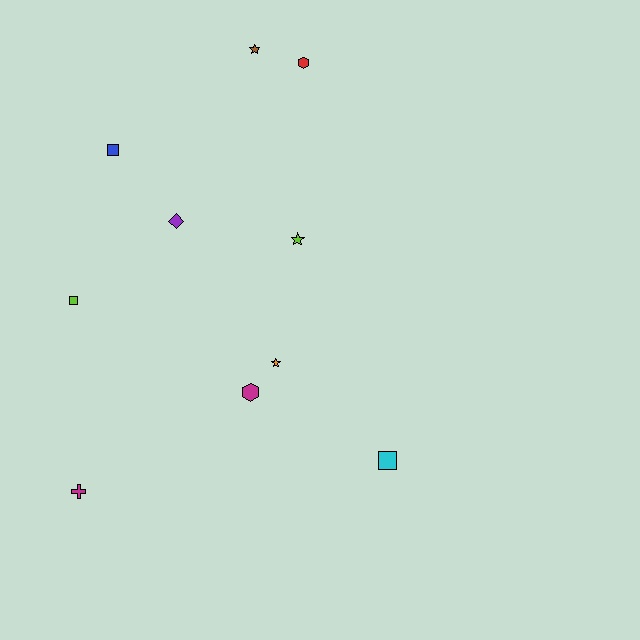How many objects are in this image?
There are 10 objects.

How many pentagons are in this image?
There are no pentagons.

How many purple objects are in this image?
There is 1 purple object.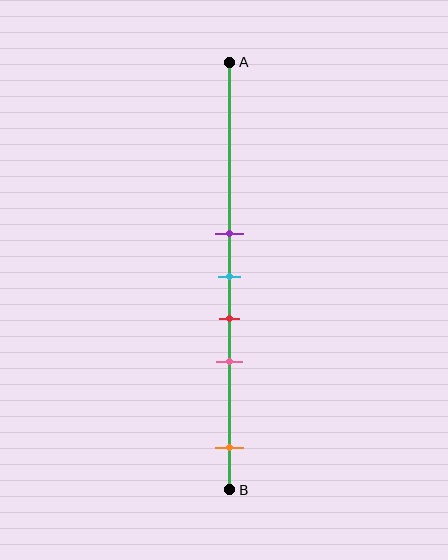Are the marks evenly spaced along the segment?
No, the marks are not evenly spaced.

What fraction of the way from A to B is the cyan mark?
The cyan mark is approximately 50% (0.5) of the way from A to B.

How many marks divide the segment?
There are 5 marks dividing the segment.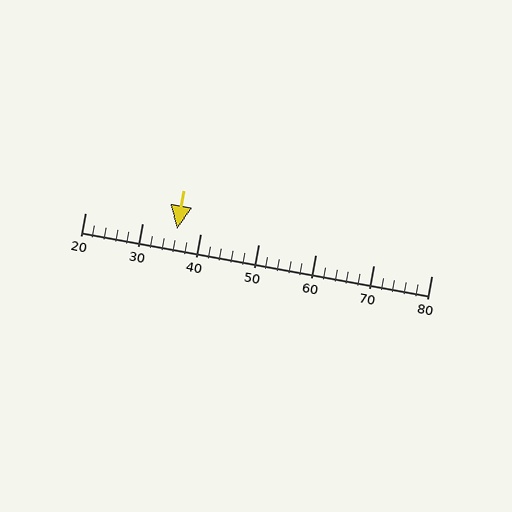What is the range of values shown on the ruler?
The ruler shows values from 20 to 80.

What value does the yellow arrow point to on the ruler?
The yellow arrow points to approximately 36.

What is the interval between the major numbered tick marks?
The major tick marks are spaced 10 units apart.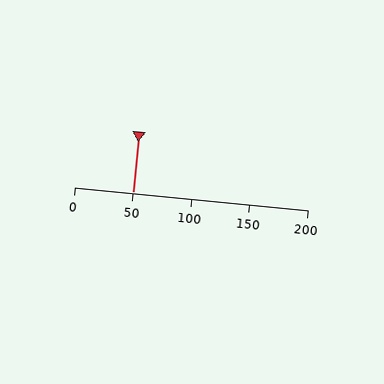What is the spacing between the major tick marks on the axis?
The major ticks are spaced 50 apart.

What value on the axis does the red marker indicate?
The marker indicates approximately 50.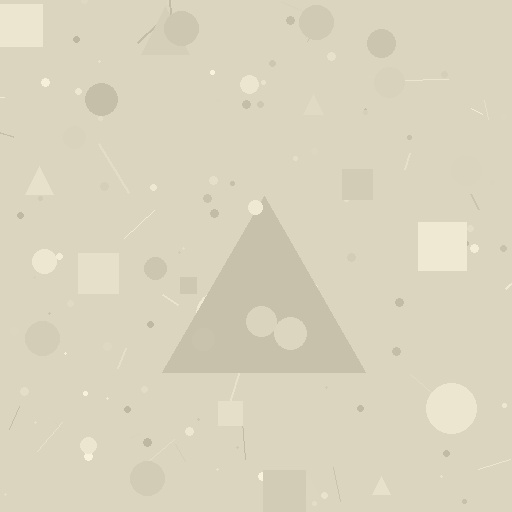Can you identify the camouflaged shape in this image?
The camouflaged shape is a triangle.